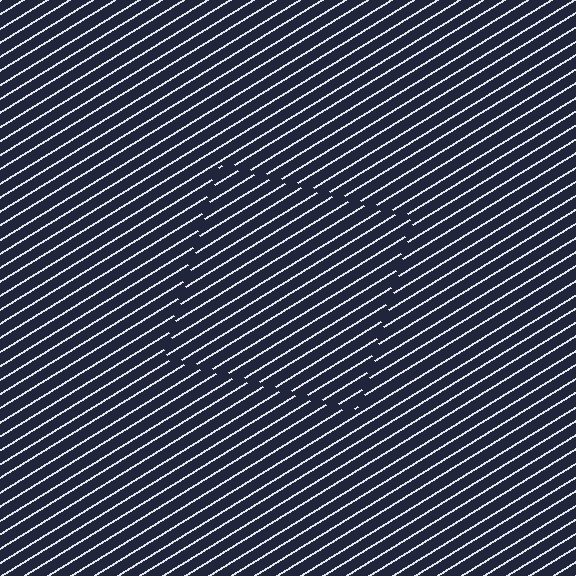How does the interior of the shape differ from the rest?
The interior of the shape contains the same grating, shifted by half a period — the contour is defined by the phase discontinuity where line-ends from the inner and outer gratings abut.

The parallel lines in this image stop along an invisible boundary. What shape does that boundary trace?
An illusory square. The interior of the shape contains the same grating, shifted by half a period — the contour is defined by the phase discontinuity where line-ends from the inner and outer gratings abut.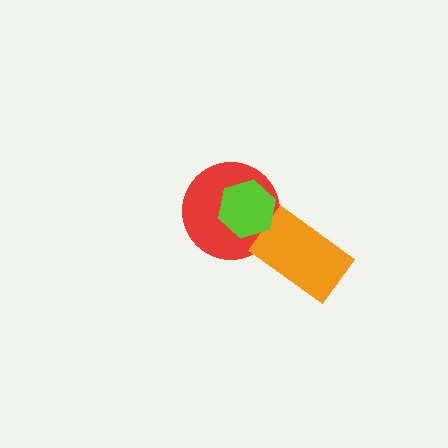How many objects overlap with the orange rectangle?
1 object overlaps with the orange rectangle.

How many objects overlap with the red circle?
2 objects overlap with the red circle.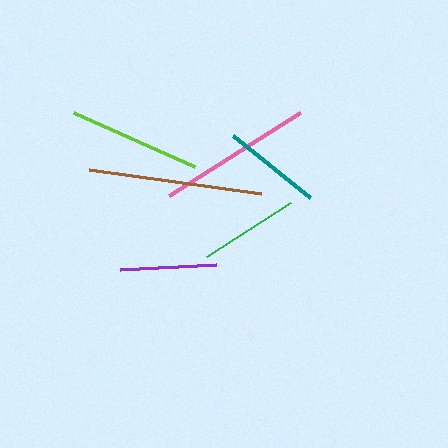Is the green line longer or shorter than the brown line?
The brown line is longer than the green line.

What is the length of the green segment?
The green segment is approximately 100 pixels long.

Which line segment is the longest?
The brown line is the longest at approximately 174 pixels.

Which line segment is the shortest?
The purple line is the shortest at approximately 96 pixels.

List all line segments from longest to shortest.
From longest to shortest: brown, pink, lime, green, teal, purple.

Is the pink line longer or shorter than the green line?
The pink line is longer than the green line.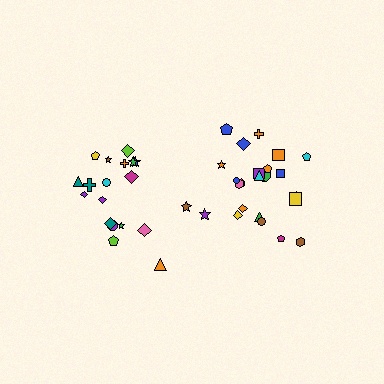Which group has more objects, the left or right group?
The right group.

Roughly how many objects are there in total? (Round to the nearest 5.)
Roughly 45 objects in total.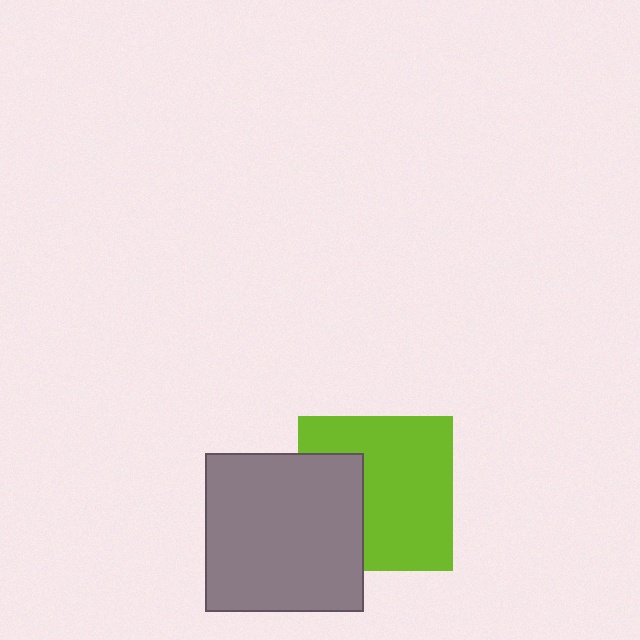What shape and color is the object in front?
The object in front is a gray square.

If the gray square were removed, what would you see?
You would see the complete lime square.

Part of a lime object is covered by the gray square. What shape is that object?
It is a square.